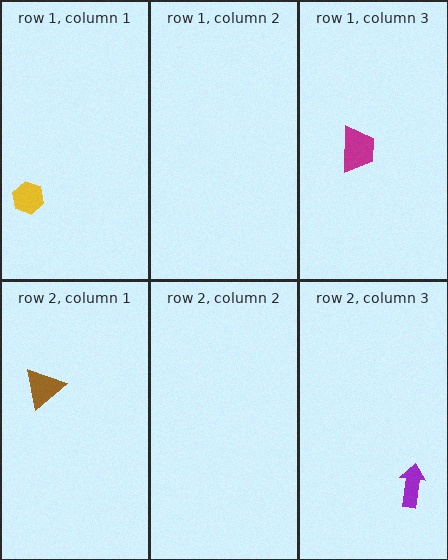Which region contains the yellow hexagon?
The row 1, column 1 region.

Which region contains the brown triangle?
The row 2, column 1 region.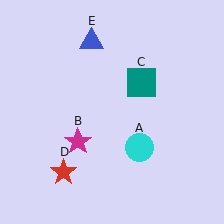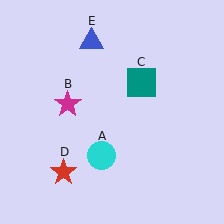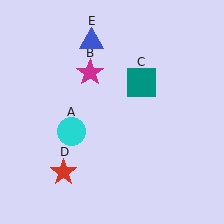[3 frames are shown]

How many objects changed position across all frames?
2 objects changed position: cyan circle (object A), magenta star (object B).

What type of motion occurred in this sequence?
The cyan circle (object A), magenta star (object B) rotated clockwise around the center of the scene.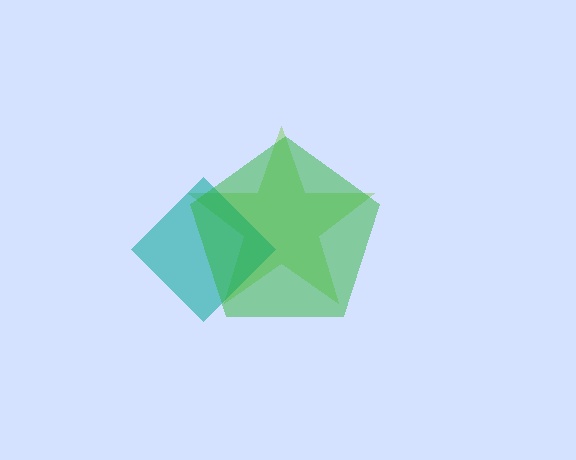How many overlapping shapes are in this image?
There are 3 overlapping shapes in the image.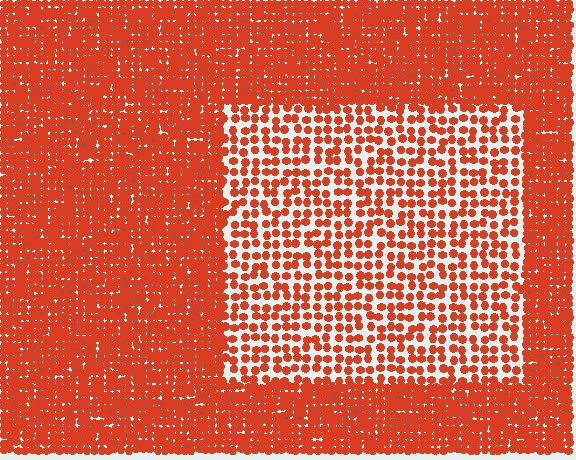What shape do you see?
I see a rectangle.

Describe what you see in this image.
The image contains small red elements arranged at two different densities. A rectangle-shaped region is visible where the elements are less densely packed than the surrounding area.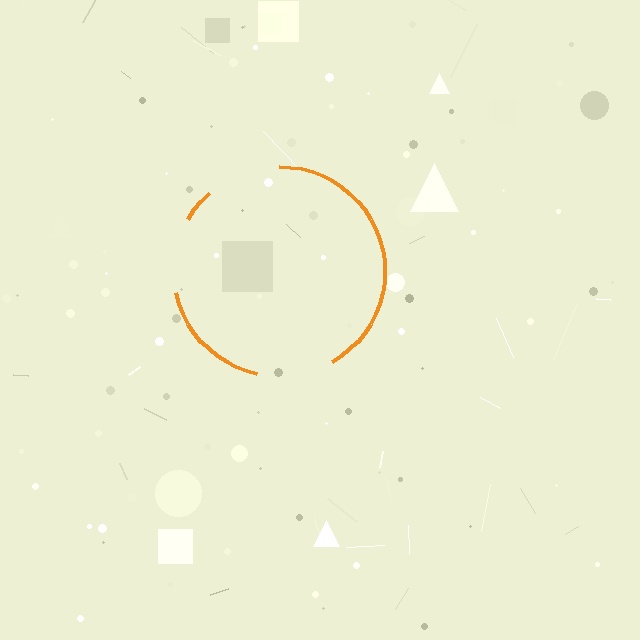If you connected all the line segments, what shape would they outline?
They would outline a circle.